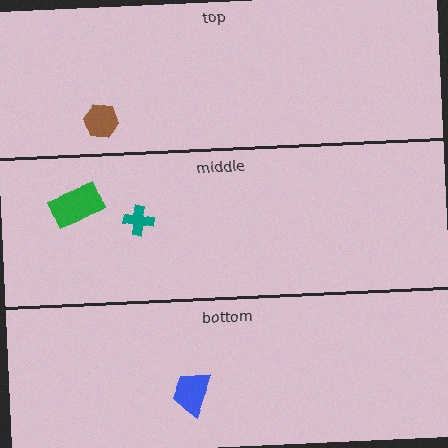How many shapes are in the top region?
1.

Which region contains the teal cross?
The middle region.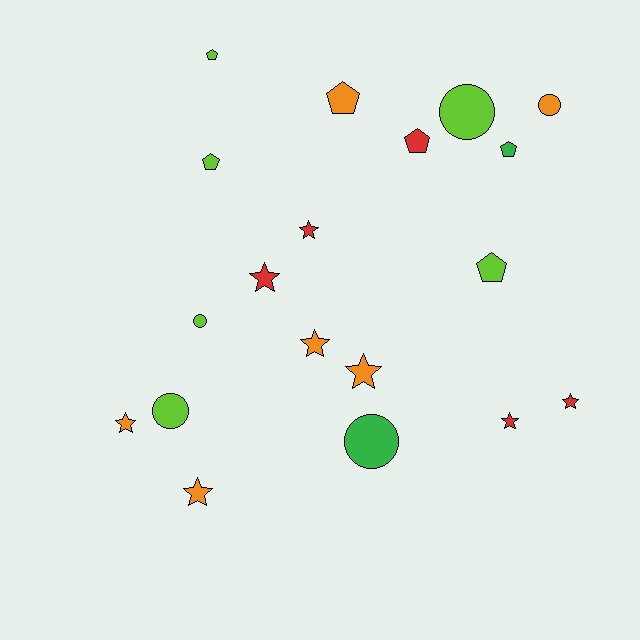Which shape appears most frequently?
Star, with 8 objects.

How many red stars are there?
There are 4 red stars.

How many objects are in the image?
There are 19 objects.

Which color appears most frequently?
Orange, with 6 objects.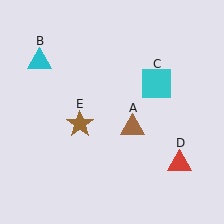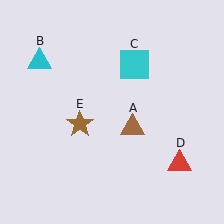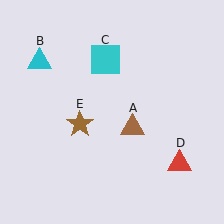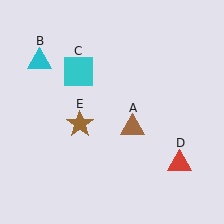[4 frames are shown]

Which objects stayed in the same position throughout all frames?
Brown triangle (object A) and cyan triangle (object B) and red triangle (object D) and brown star (object E) remained stationary.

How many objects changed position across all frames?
1 object changed position: cyan square (object C).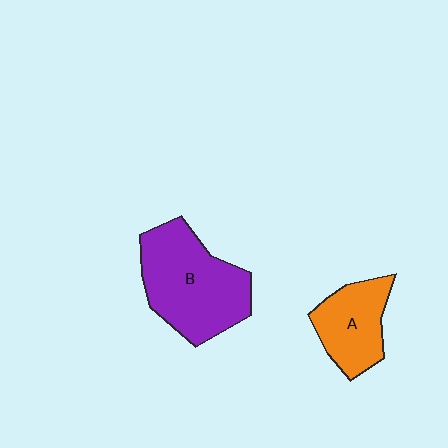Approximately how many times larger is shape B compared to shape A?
Approximately 1.7 times.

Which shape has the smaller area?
Shape A (orange).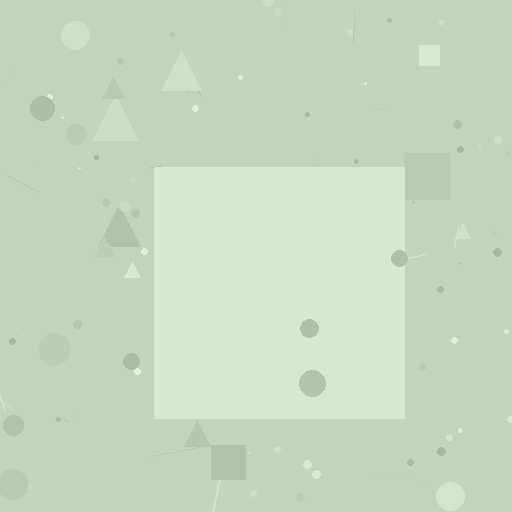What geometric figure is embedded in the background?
A square is embedded in the background.